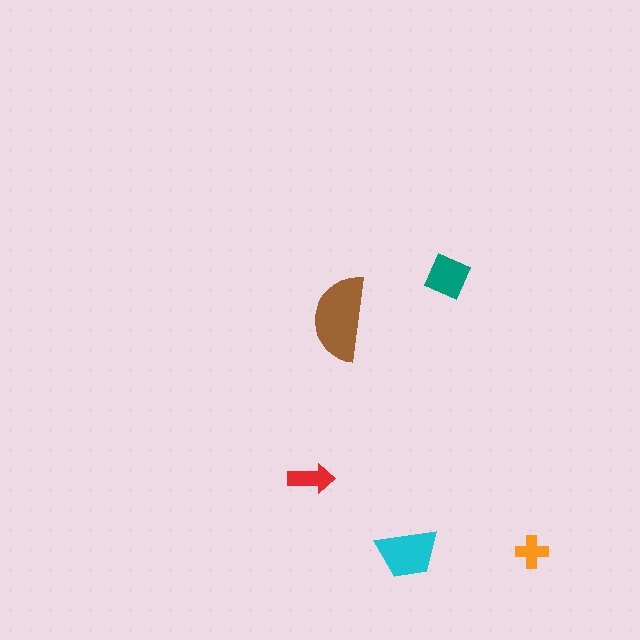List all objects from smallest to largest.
The orange cross, the red arrow, the teal square, the cyan trapezoid, the brown semicircle.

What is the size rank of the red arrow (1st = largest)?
4th.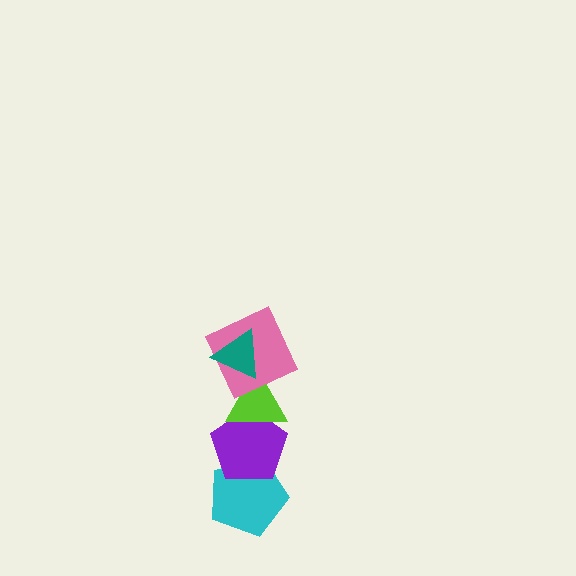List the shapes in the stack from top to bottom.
From top to bottom: the teal triangle, the pink square, the lime triangle, the purple pentagon, the cyan pentagon.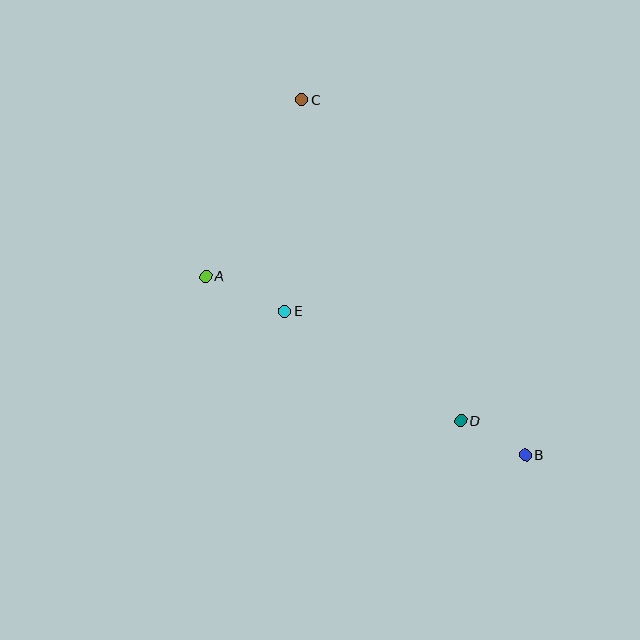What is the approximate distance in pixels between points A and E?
The distance between A and E is approximately 86 pixels.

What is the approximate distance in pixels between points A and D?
The distance between A and D is approximately 293 pixels.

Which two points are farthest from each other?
Points B and C are farthest from each other.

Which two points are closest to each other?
Points B and D are closest to each other.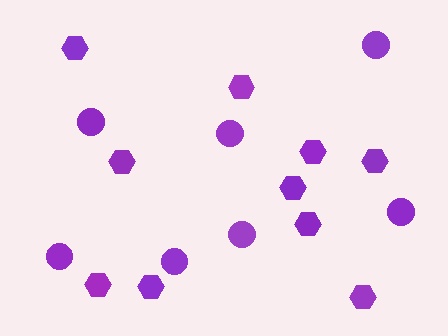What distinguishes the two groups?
There are 2 groups: one group of circles (7) and one group of hexagons (10).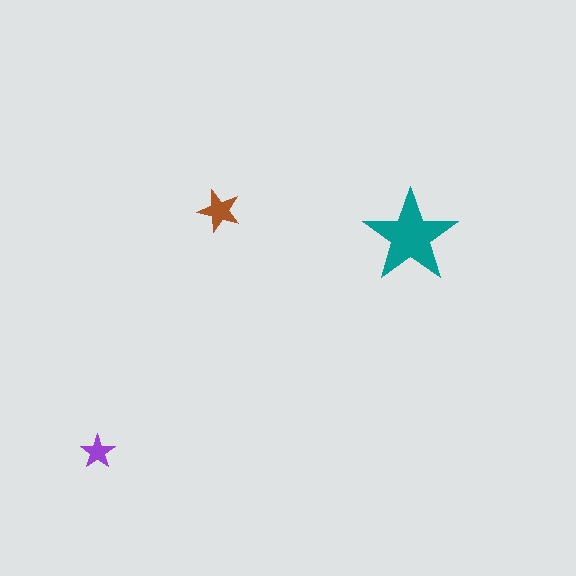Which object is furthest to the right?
The teal star is rightmost.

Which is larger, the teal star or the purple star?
The teal one.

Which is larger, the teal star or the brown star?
The teal one.